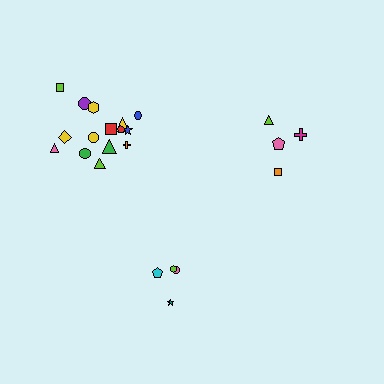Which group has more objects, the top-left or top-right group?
The top-left group.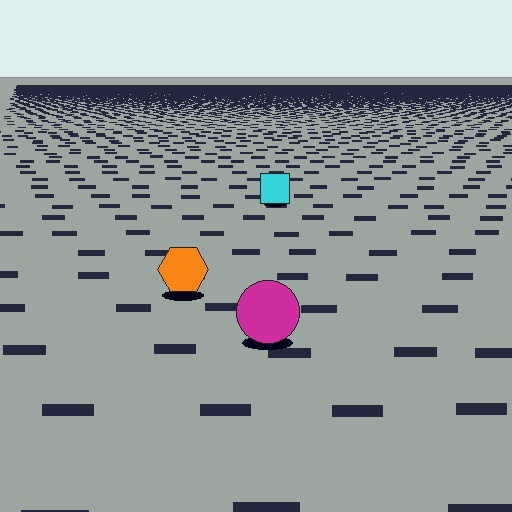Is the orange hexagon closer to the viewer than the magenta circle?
No. The magenta circle is closer — you can tell from the texture gradient: the ground texture is coarser near it.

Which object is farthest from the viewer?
The cyan square is farthest from the viewer. It appears smaller and the ground texture around it is denser.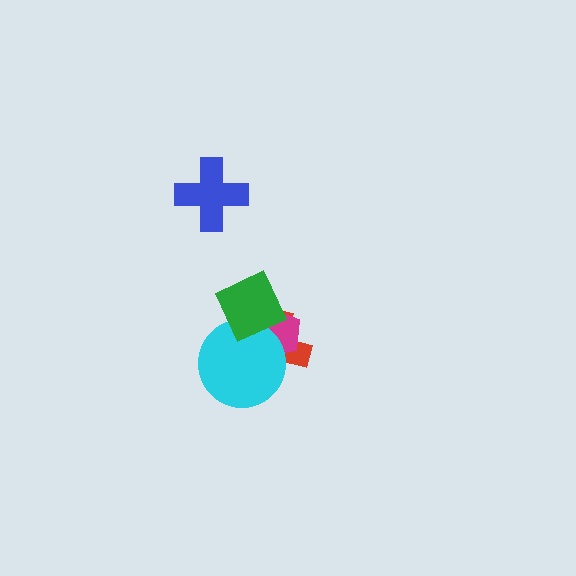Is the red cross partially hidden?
Yes, it is partially covered by another shape.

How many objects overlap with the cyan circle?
3 objects overlap with the cyan circle.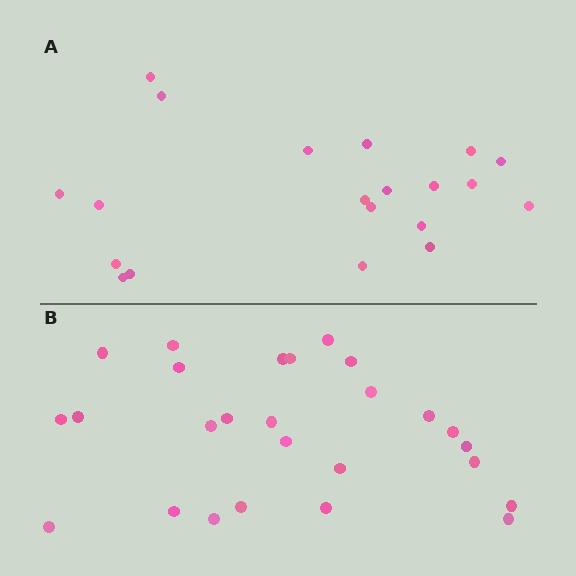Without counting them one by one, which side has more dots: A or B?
Region B (the bottom region) has more dots.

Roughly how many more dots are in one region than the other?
Region B has about 6 more dots than region A.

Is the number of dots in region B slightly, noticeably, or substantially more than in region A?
Region B has noticeably more, but not dramatically so. The ratio is roughly 1.3 to 1.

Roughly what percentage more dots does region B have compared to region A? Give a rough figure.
About 30% more.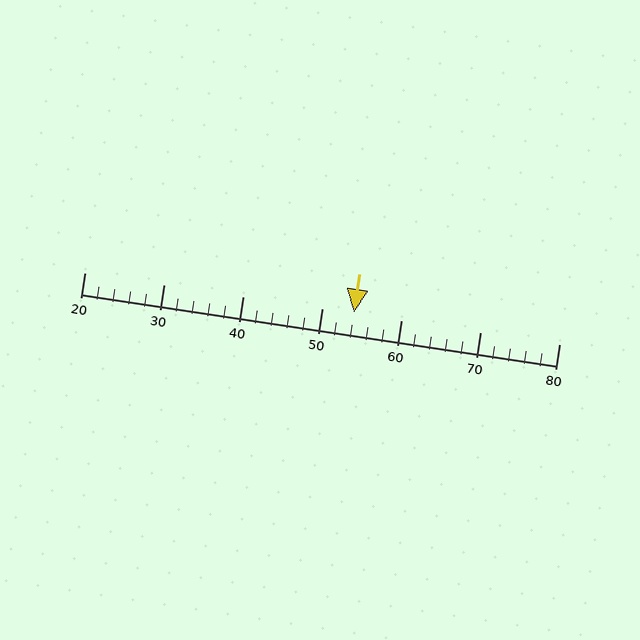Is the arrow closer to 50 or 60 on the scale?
The arrow is closer to 50.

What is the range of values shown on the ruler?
The ruler shows values from 20 to 80.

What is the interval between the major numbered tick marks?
The major tick marks are spaced 10 units apart.